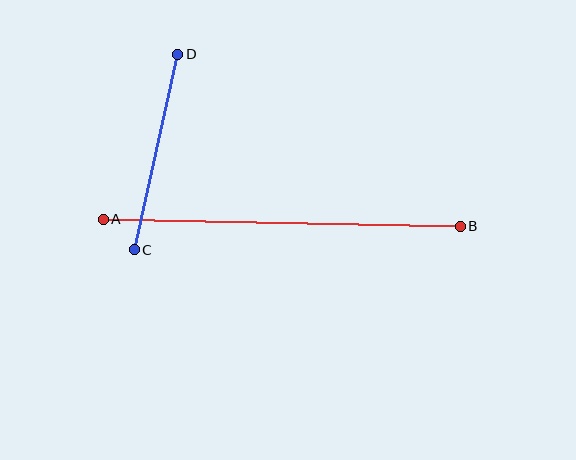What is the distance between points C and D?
The distance is approximately 200 pixels.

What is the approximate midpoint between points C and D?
The midpoint is at approximately (156, 152) pixels.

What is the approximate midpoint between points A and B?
The midpoint is at approximately (282, 223) pixels.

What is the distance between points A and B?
The distance is approximately 357 pixels.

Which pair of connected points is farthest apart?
Points A and B are farthest apart.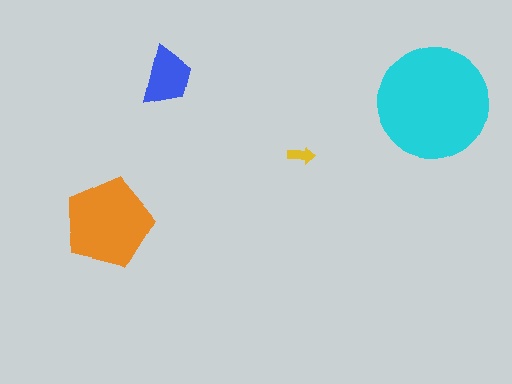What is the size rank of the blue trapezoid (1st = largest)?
3rd.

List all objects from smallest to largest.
The yellow arrow, the blue trapezoid, the orange pentagon, the cyan circle.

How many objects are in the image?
There are 4 objects in the image.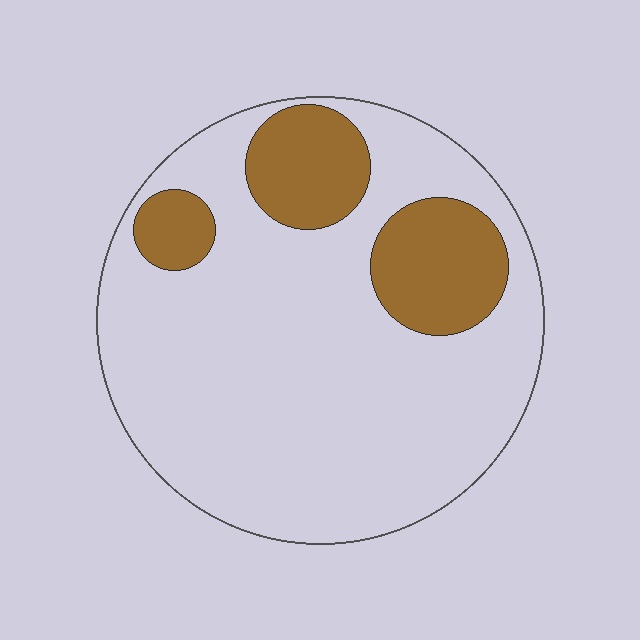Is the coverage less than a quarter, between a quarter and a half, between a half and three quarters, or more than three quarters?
Less than a quarter.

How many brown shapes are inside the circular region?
3.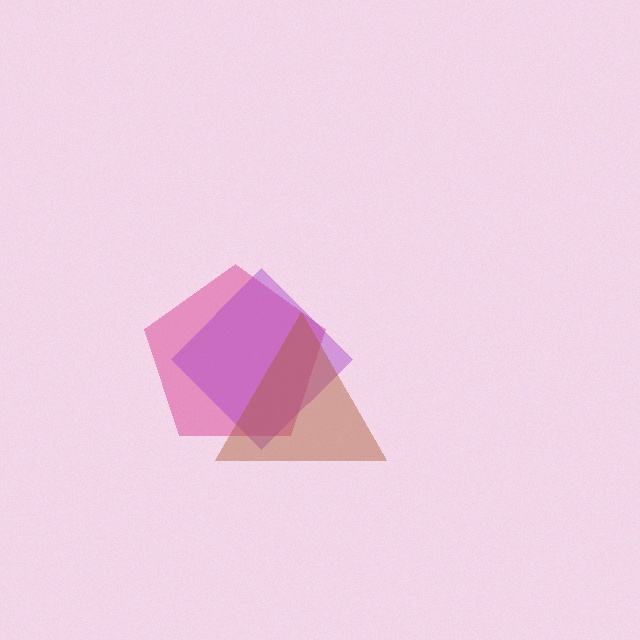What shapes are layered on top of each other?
The layered shapes are: a magenta pentagon, a purple diamond, a brown triangle.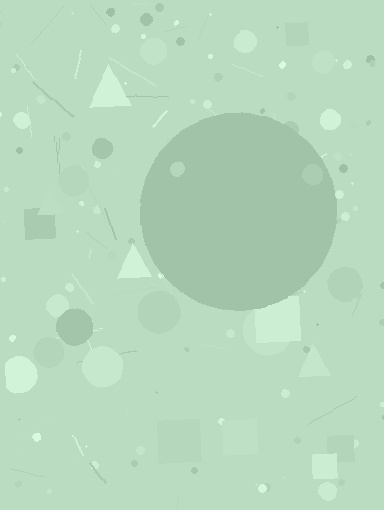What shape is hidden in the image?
A circle is hidden in the image.